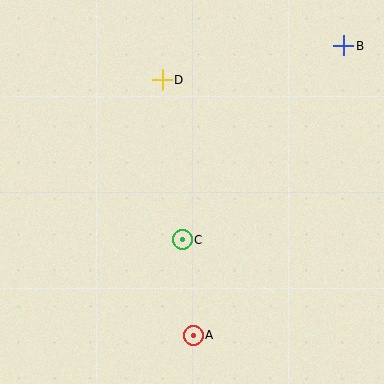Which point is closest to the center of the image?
Point C at (182, 240) is closest to the center.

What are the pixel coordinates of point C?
Point C is at (182, 240).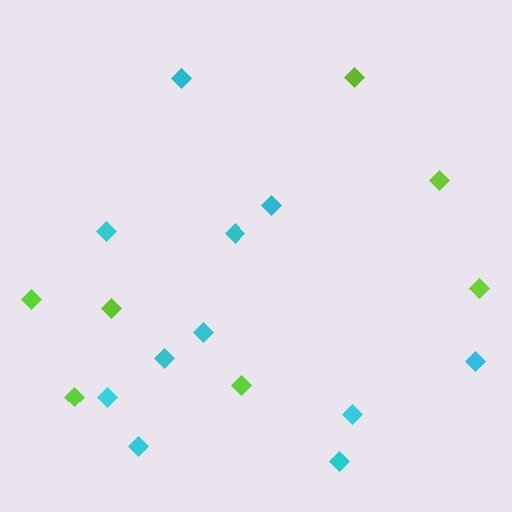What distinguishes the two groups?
There are 2 groups: one group of cyan diamonds (11) and one group of lime diamonds (7).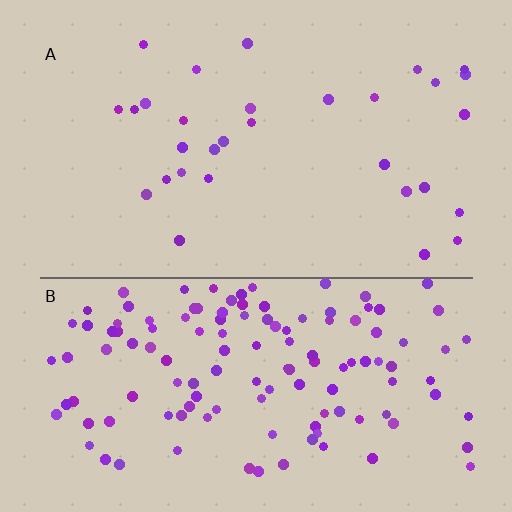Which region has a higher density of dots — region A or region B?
B (the bottom).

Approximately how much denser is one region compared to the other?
Approximately 4.2× — region B over region A.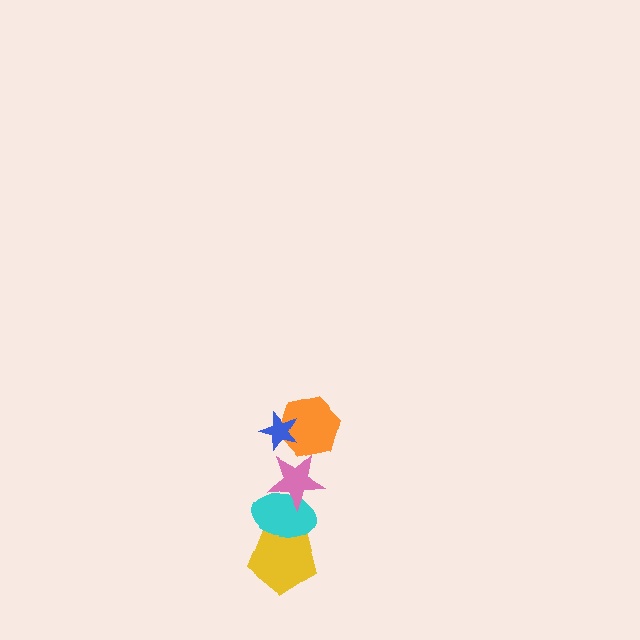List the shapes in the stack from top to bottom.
From top to bottom: the blue star, the orange hexagon, the pink star, the cyan ellipse, the yellow pentagon.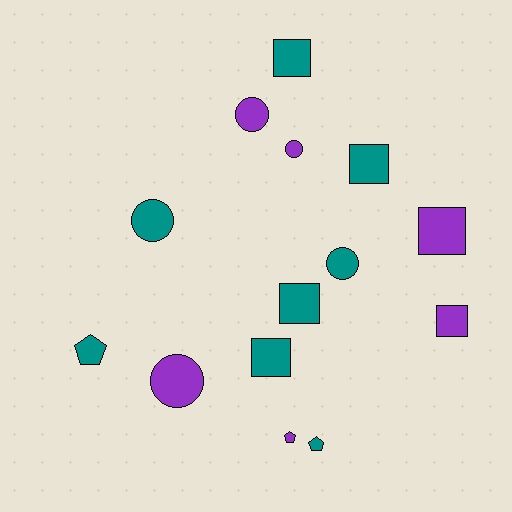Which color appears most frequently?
Teal, with 8 objects.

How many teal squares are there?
There are 4 teal squares.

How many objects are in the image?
There are 14 objects.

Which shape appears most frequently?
Square, with 6 objects.